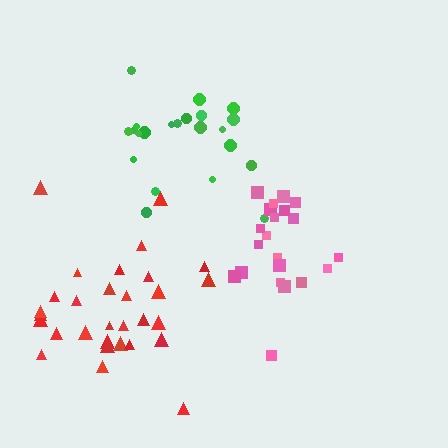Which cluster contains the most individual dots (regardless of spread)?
Red (30).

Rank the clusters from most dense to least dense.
pink, green, red.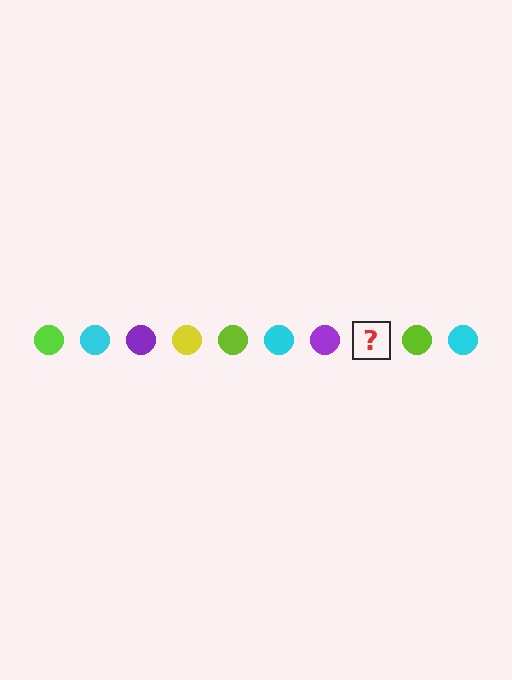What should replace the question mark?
The question mark should be replaced with a yellow circle.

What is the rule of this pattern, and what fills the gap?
The rule is that the pattern cycles through lime, cyan, purple, yellow circles. The gap should be filled with a yellow circle.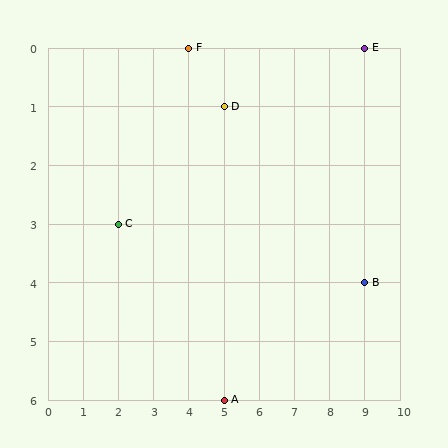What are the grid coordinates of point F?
Point F is at grid coordinates (4, 0).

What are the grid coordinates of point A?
Point A is at grid coordinates (5, 6).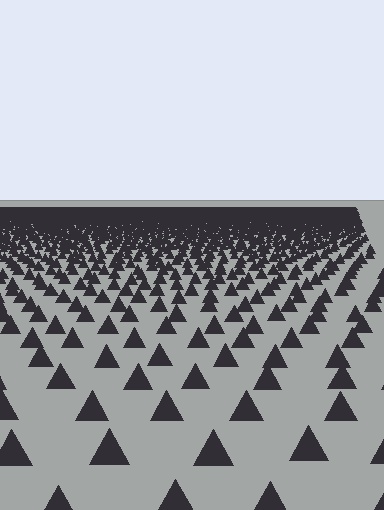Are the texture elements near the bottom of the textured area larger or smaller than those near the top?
Larger. Near the bottom, elements are closer to the viewer and appear at a bigger on-screen size.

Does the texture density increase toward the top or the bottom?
Density increases toward the top.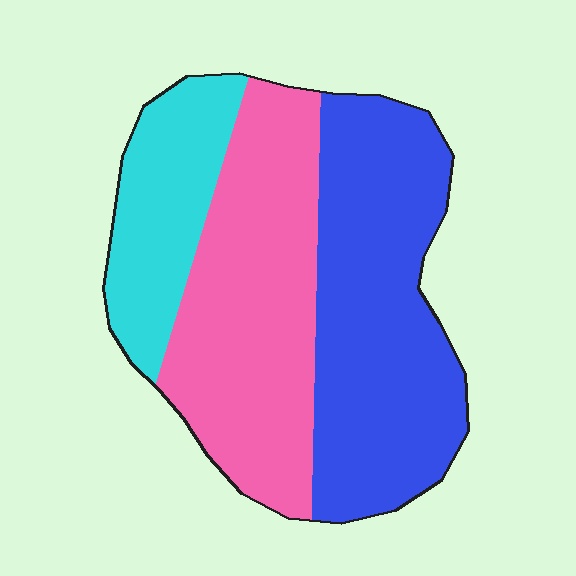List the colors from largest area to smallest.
From largest to smallest: blue, pink, cyan.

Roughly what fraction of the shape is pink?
Pink takes up between a quarter and a half of the shape.